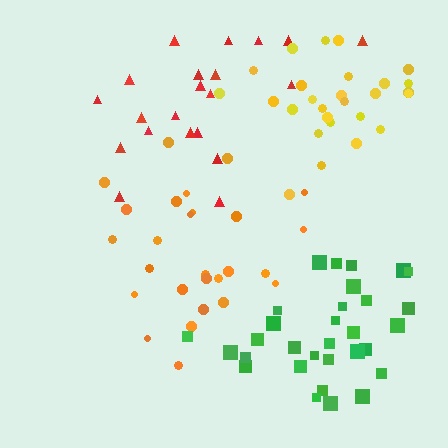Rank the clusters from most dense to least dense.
green, yellow, orange, red.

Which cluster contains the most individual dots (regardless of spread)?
Green (31).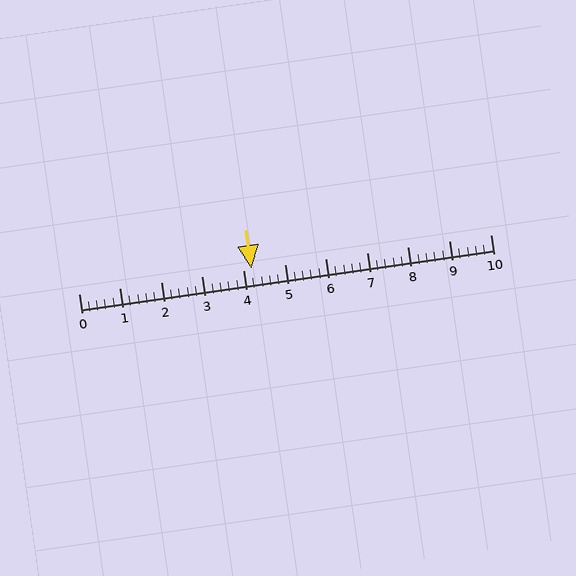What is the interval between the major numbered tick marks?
The major tick marks are spaced 1 units apart.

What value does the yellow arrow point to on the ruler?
The yellow arrow points to approximately 4.2.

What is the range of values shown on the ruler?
The ruler shows values from 0 to 10.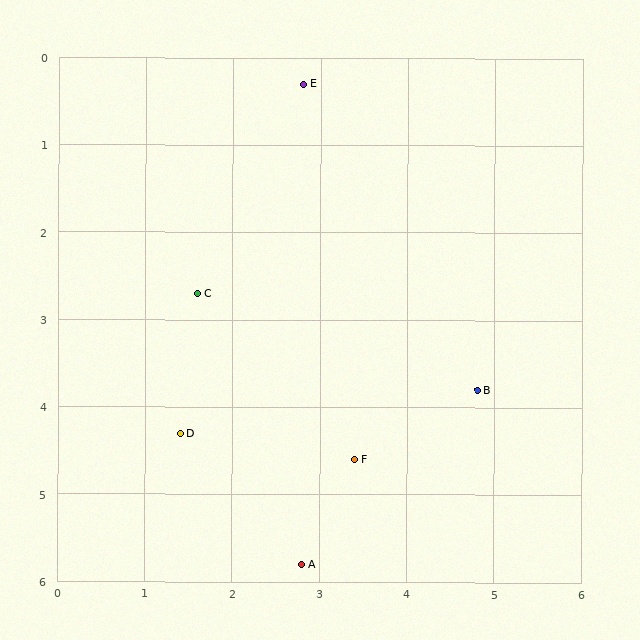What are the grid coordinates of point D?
Point D is at approximately (1.4, 4.3).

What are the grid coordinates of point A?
Point A is at approximately (2.8, 5.8).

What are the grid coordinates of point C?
Point C is at approximately (1.6, 2.7).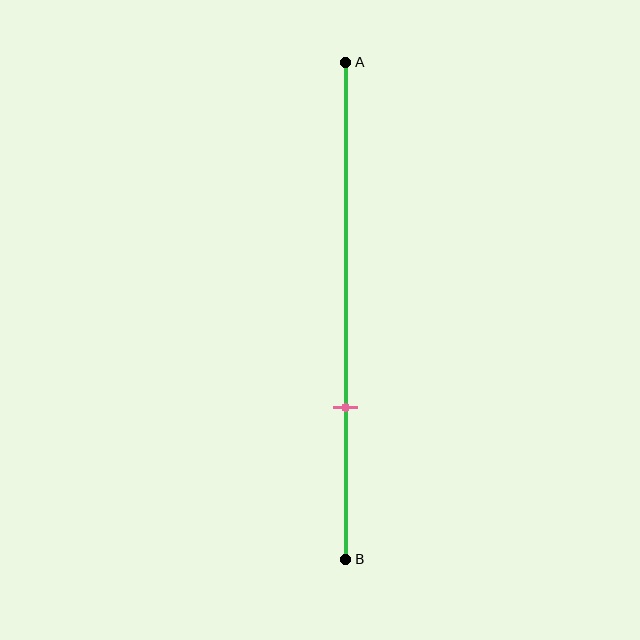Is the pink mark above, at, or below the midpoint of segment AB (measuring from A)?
The pink mark is below the midpoint of segment AB.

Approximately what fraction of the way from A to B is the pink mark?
The pink mark is approximately 70% of the way from A to B.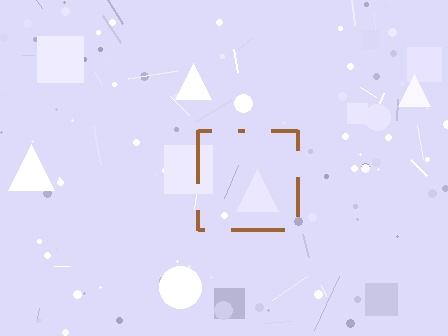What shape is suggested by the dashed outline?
The dashed outline suggests a square.